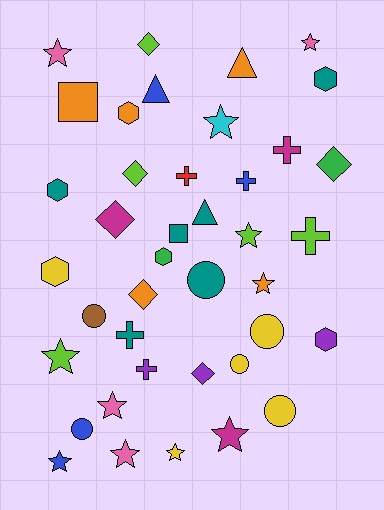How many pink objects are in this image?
There are 4 pink objects.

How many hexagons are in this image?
There are 6 hexagons.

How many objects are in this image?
There are 40 objects.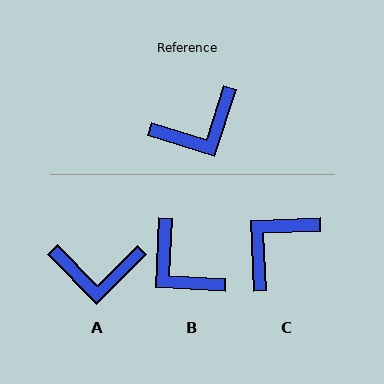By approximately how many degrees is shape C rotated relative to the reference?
Approximately 160 degrees clockwise.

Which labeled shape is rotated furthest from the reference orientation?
C, about 160 degrees away.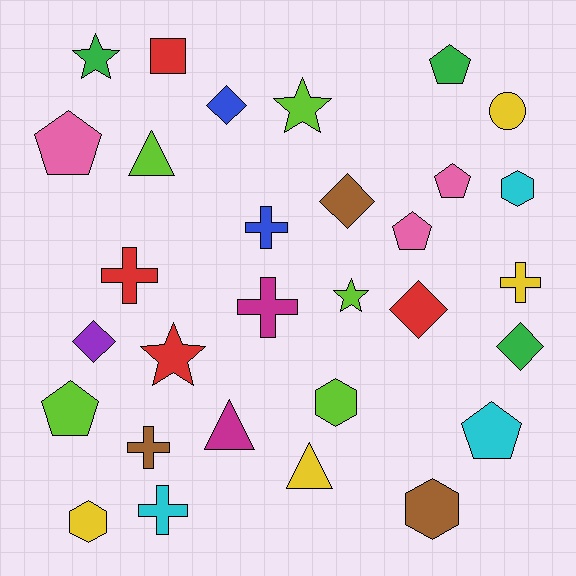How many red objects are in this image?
There are 4 red objects.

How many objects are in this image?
There are 30 objects.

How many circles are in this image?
There is 1 circle.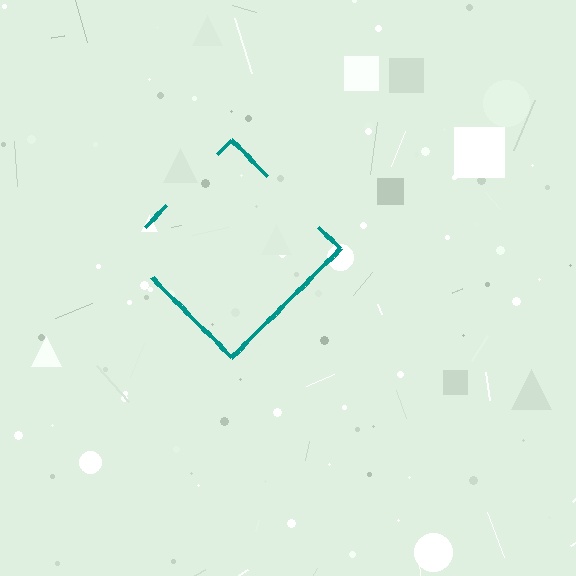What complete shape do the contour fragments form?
The contour fragments form a diamond.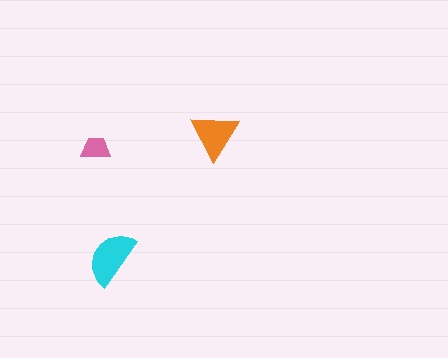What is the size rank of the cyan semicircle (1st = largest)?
1st.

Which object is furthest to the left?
The pink trapezoid is leftmost.